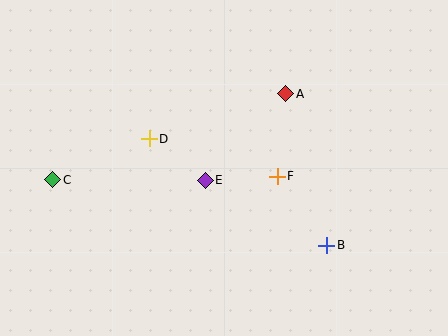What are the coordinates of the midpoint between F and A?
The midpoint between F and A is at (281, 135).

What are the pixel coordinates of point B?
Point B is at (327, 245).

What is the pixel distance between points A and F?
The distance between A and F is 83 pixels.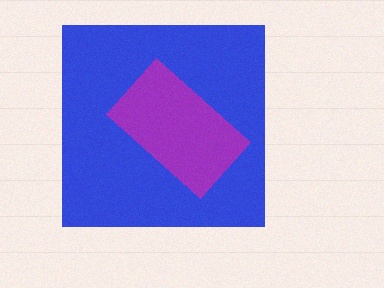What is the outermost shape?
The blue square.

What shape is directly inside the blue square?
The purple rectangle.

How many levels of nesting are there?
2.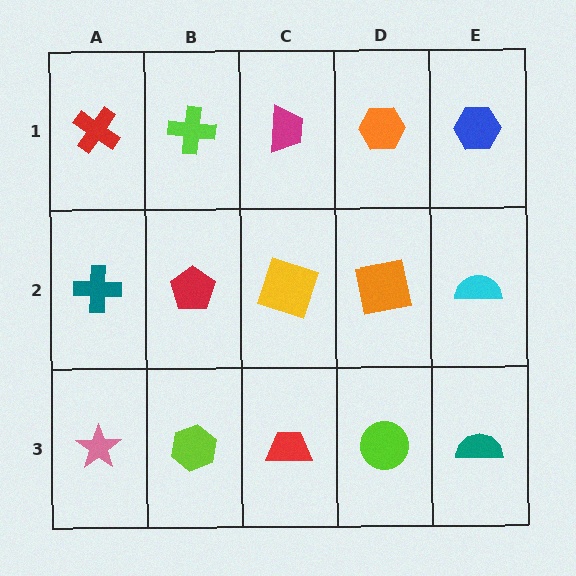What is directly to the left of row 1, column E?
An orange hexagon.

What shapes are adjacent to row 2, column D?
An orange hexagon (row 1, column D), a lime circle (row 3, column D), a yellow square (row 2, column C), a cyan semicircle (row 2, column E).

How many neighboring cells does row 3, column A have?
2.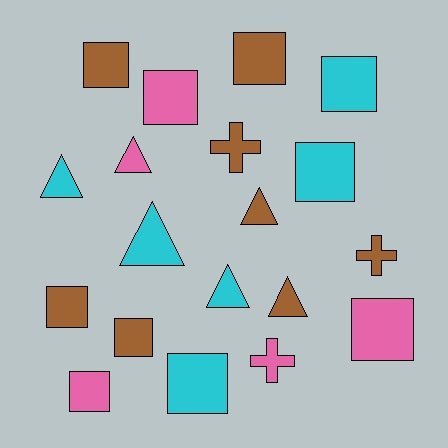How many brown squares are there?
There are 4 brown squares.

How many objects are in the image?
There are 19 objects.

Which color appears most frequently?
Brown, with 8 objects.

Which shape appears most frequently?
Square, with 10 objects.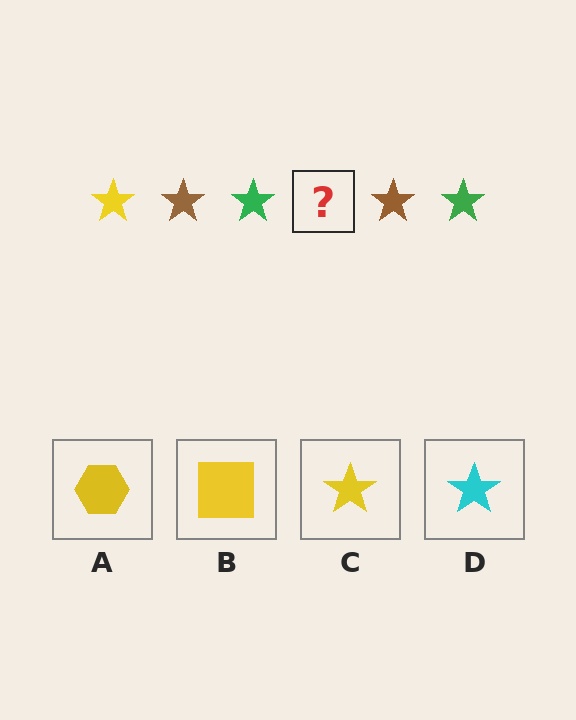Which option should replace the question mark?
Option C.